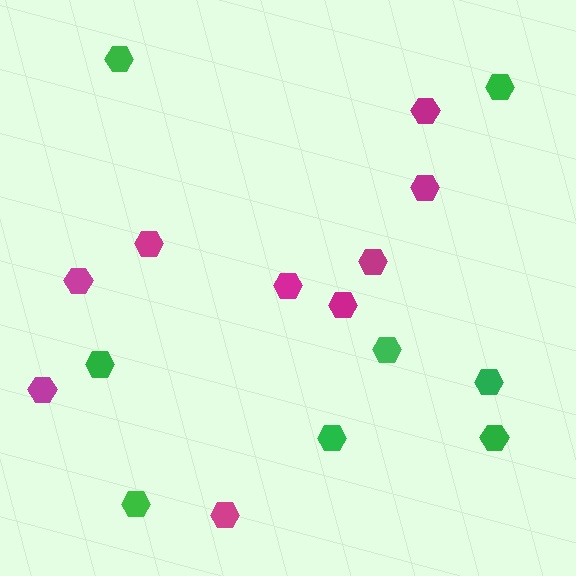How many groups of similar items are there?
There are 2 groups: one group of green hexagons (8) and one group of magenta hexagons (9).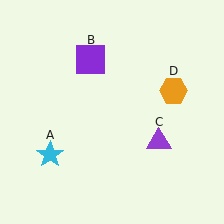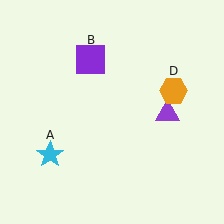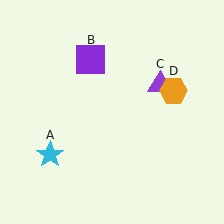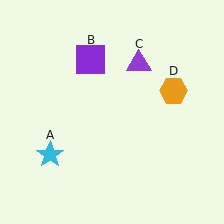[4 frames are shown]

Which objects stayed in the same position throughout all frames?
Cyan star (object A) and purple square (object B) and orange hexagon (object D) remained stationary.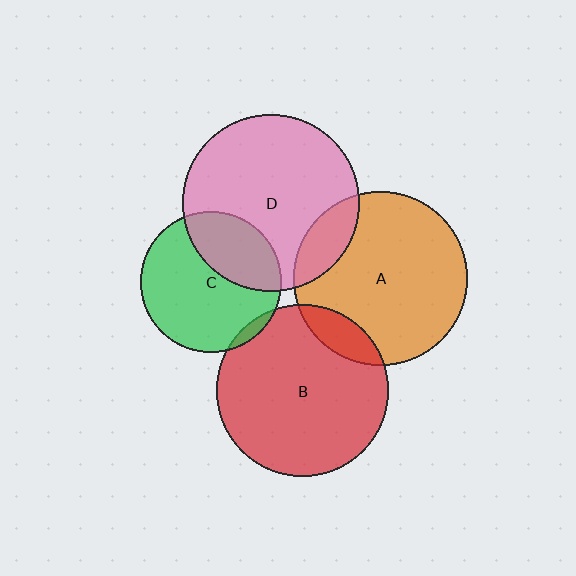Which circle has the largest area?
Circle D (pink).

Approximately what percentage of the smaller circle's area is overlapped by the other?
Approximately 5%.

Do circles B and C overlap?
Yes.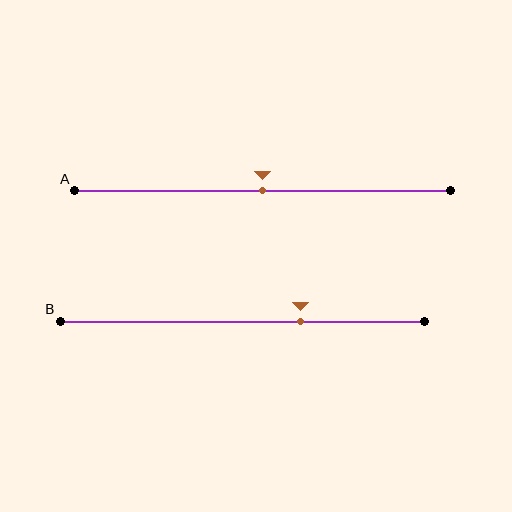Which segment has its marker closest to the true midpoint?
Segment A has its marker closest to the true midpoint.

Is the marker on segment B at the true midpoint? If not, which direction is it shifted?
No, the marker on segment B is shifted to the right by about 16% of the segment length.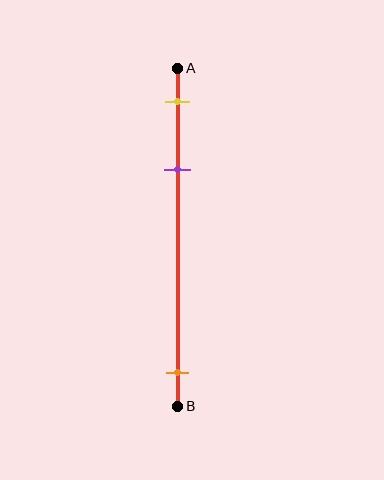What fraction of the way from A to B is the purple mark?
The purple mark is approximately 30% (0.3) of the way from A to B.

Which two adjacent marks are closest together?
The yellow and purple marks are the closest adjacent pair.